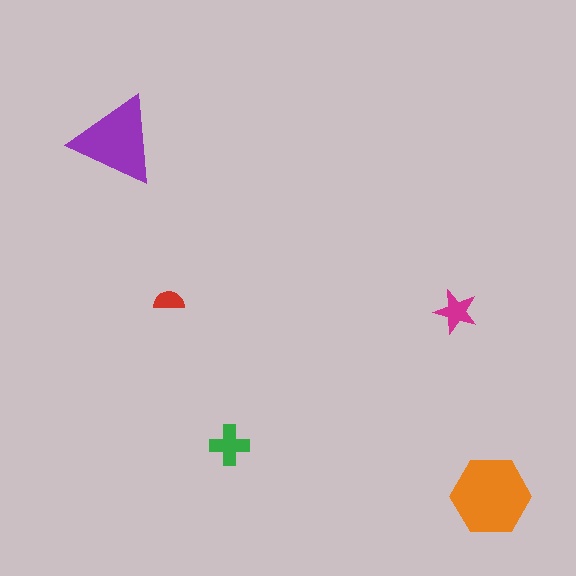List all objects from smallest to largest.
The red semicircle, the magenta star, the green cross, the purple triangle, the orange hexagon.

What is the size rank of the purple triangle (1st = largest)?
2nd.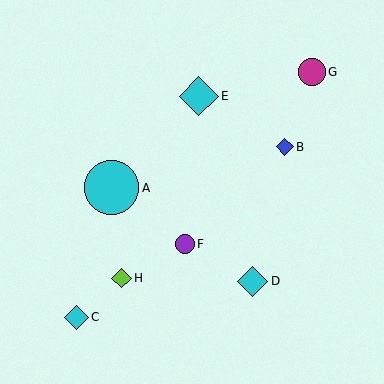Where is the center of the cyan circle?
The center of the cyan circle is at (112, 188).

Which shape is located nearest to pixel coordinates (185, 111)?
The cyan diamond (labeled E) at (199, 96) is nearest to that location.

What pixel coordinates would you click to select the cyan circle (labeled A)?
Click at (112, 188) to select the cyan circle A.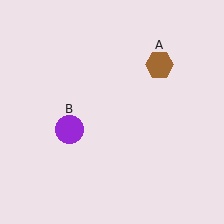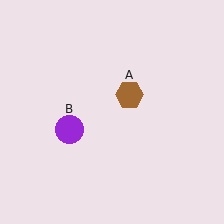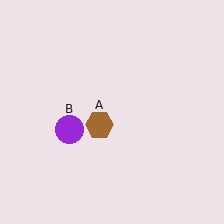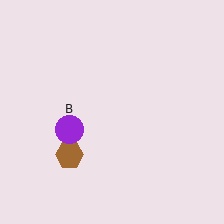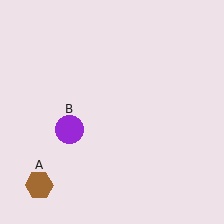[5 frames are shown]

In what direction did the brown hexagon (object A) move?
The brown hexagon (object A) moved down and to the left.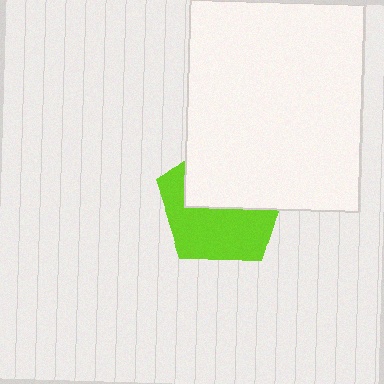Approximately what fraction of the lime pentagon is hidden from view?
Roughly 48% of the lime pentagon is hidden behind the white rectangle.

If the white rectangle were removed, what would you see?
You would see the complete lime pentagon.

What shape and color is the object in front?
The object in front is a white rectangle.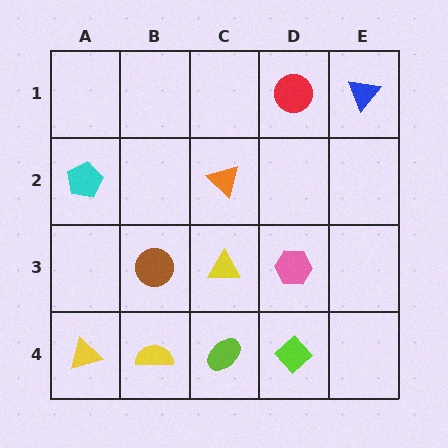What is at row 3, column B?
A brown circle.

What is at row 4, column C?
A lime ellipse.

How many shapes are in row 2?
2 shapes.